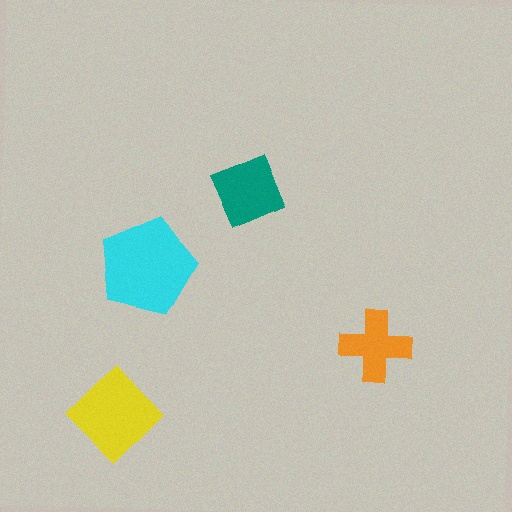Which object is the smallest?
The orange cross.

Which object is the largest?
The cyan pentagon.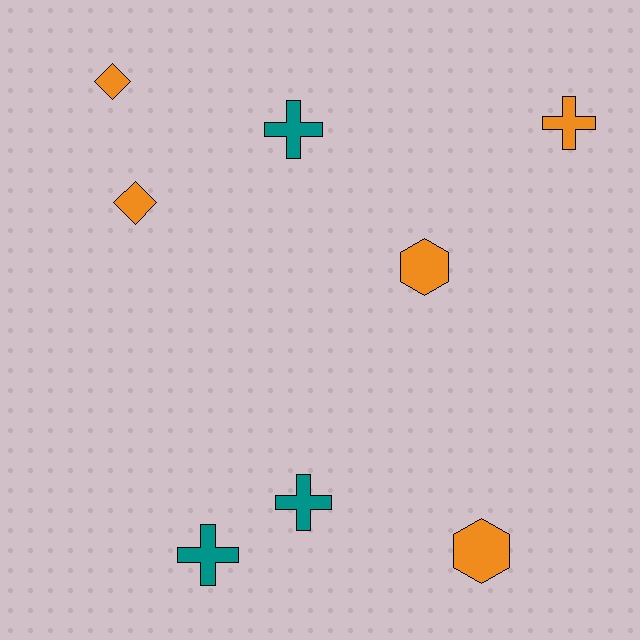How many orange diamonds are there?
There are 2 orange diamonds.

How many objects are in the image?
There are 8 objects.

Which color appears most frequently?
Orange, with 5 objects.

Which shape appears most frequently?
Cross, with 4 objects.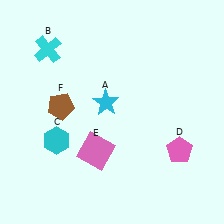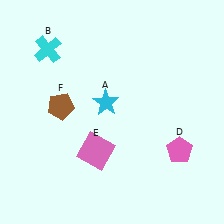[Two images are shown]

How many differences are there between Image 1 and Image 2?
There is 1 difference between the two images.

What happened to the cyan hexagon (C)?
The cyan hexagon (C) was removed in Image 2. It was in the bottom-left area of Image 1.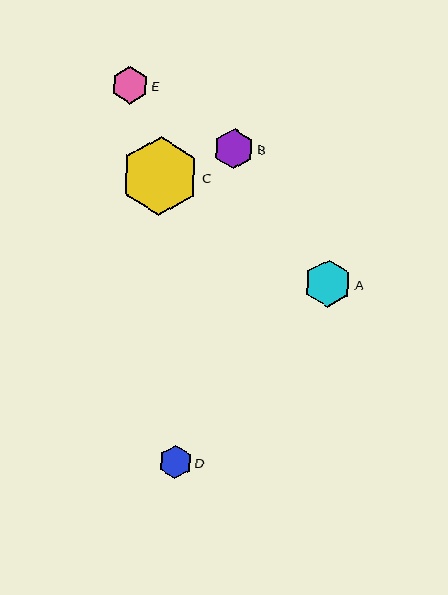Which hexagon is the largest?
Hexagon C is the largest with a size of approximately 79 pixels.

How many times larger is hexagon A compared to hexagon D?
Hexagon A is approximately 1.4 times the size of hexagon D.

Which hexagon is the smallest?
Hexagon D is the smallest with a size of approximately 33 pixels.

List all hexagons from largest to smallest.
From largest to smallest: C, A, B, E, D.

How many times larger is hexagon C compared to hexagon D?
Hexagon C is approximately 2.4 times the size of hexagon D.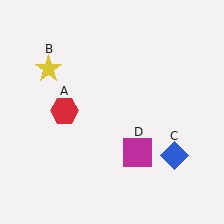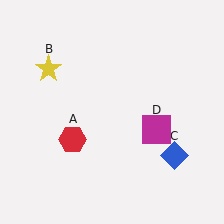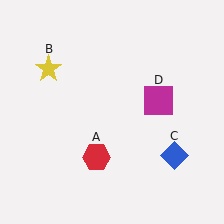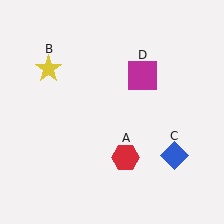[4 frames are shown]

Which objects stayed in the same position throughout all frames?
Yellow star (object B) and blue diamond (object C) remained stationary.